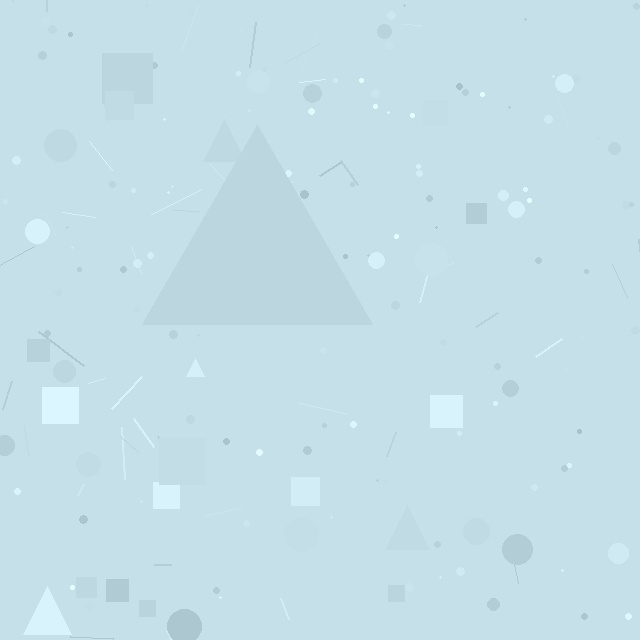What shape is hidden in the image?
A triangle is hidden in the image.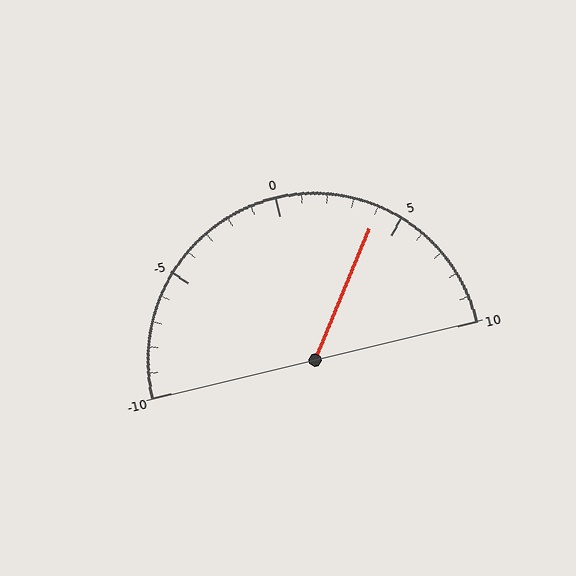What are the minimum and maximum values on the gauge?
The gauge ranges from -10 to 10.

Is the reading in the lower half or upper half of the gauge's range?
The reading is in the upper half of the range (-10 to 10).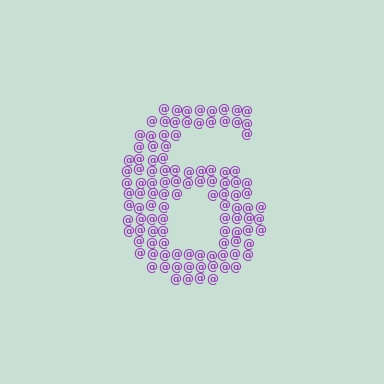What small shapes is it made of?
It is made of small at signs.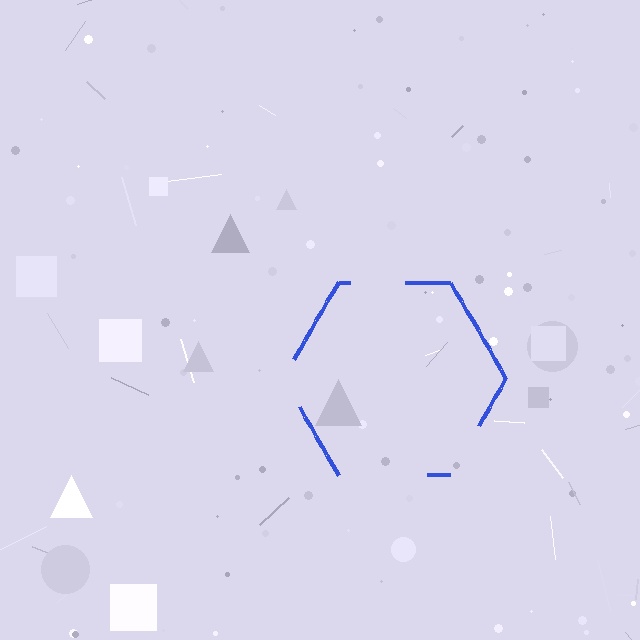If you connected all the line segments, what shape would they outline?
They would outline a hexagon.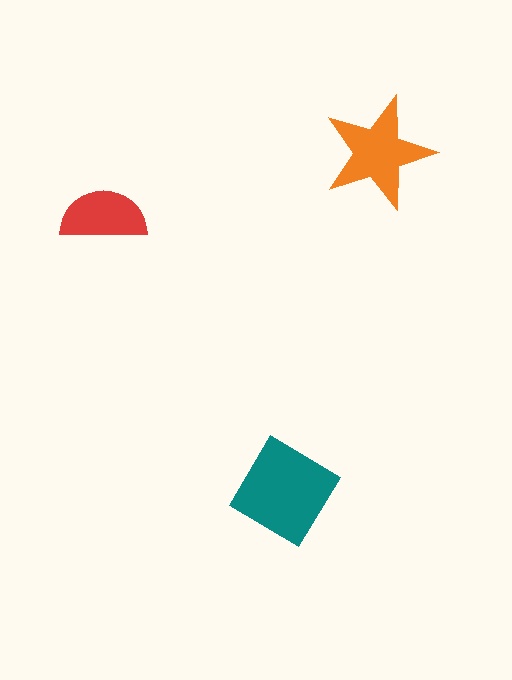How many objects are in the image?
There are 3 objects in the image.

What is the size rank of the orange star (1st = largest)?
2nd.